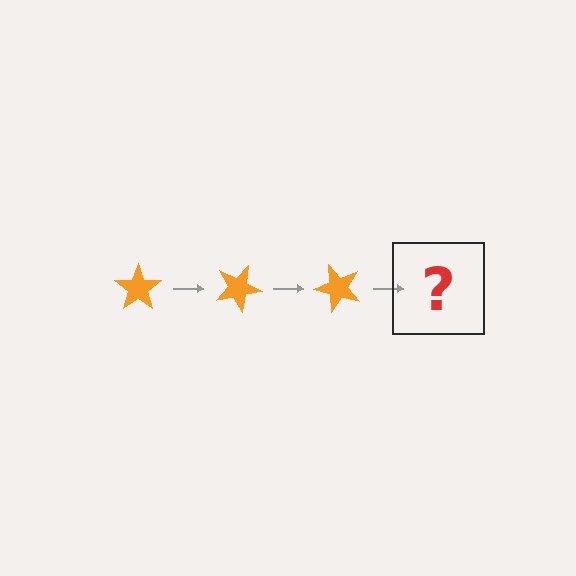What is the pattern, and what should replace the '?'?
The pattern is that the star rotates 25 degrees each step. The '?' should be an orange star rotated 75 degrees.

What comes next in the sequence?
The next element should be an orange star rotated 75 degrees.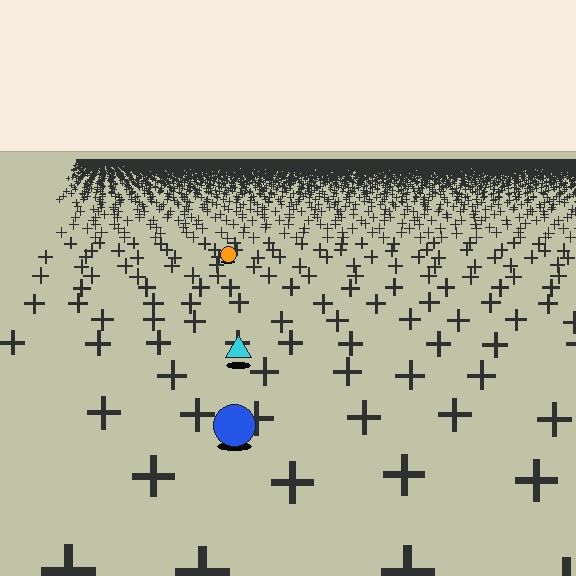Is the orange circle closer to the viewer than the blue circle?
No. The blue circle is closer — you can tell from the texture gradient: the ground texture is coarser near it.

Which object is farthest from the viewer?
The orange circle is farthest from the viewer. It appears smaller and the ground texture around it is denser.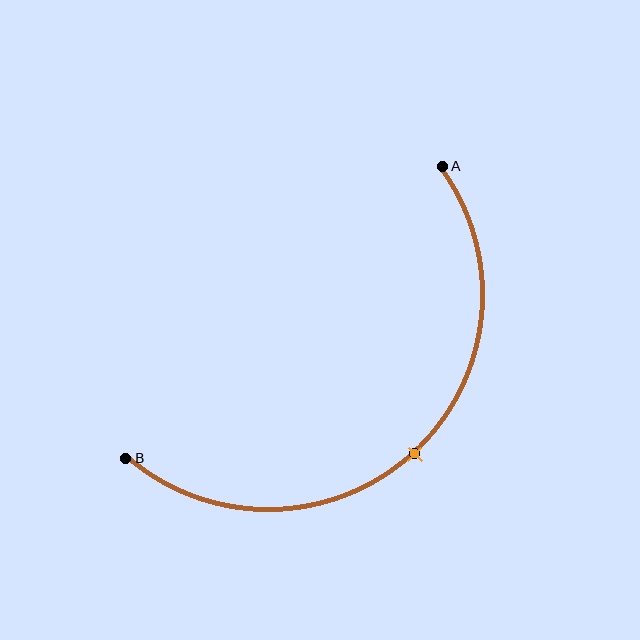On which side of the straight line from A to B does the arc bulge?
The arc bulges below and to the right of the straight line connecting A and B.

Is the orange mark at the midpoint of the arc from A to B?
Yes. The orange mark lies on the arc at equal arc-length from both A and B — it is the arc midpoint.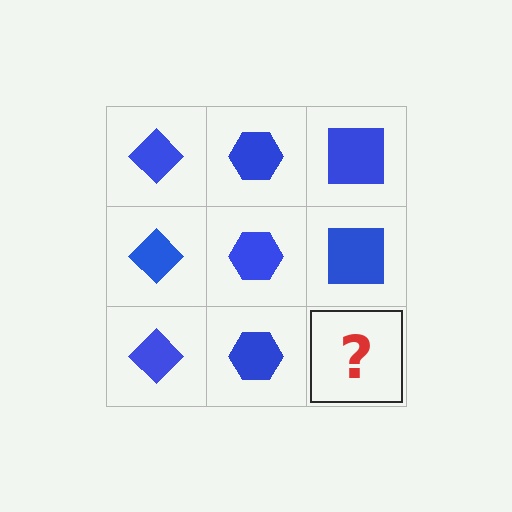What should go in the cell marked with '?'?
The missing cell should contain a blue square.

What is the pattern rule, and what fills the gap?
The rule is that each column has a consistent shape. The gap should be filled with a blue square.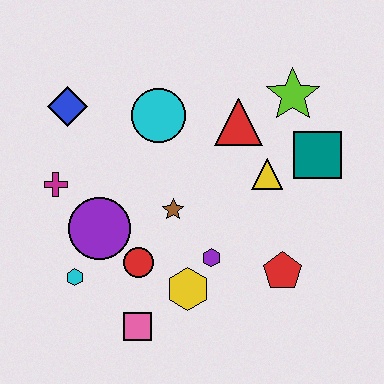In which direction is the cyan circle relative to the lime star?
The cyan circle is to the left of the lime star.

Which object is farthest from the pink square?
The lime star is farthest from the pink square.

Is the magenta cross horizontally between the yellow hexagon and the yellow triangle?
No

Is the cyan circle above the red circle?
Yes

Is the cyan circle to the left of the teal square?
Yes